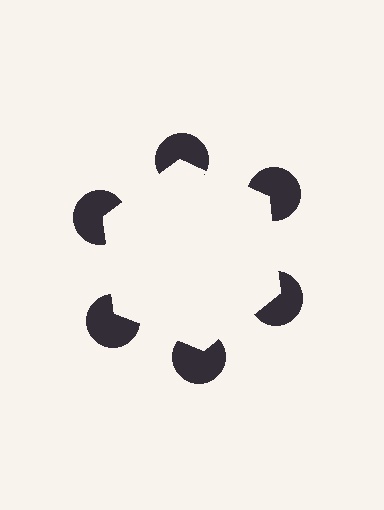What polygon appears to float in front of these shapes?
An illusory hexagon — its edges are inferred from the aligned wedge cuts in the pac-man discs, not physically drawn.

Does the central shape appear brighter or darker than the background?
It typically appears slightly brighter than the background, even though no actual brightness change is drawn.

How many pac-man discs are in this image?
There are 6 — one at each vertex of the illusory hexagon.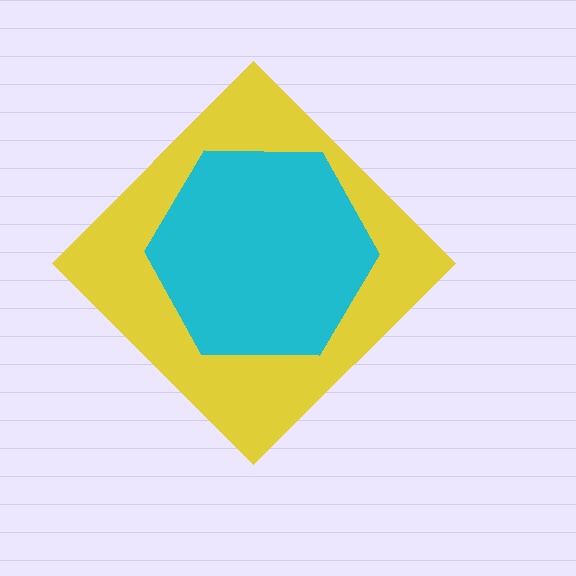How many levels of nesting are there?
2.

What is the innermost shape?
The cyan hexagon.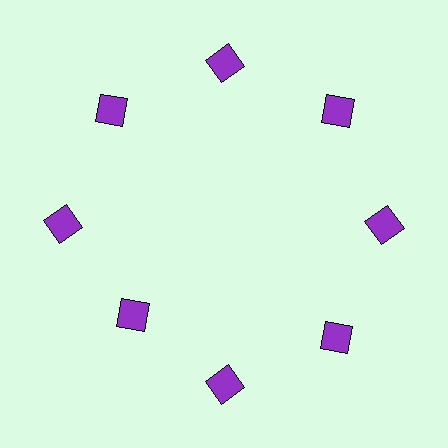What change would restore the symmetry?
The symmetry would be restored by moving it outward, back onto the ring so that all 8 squares sit at equal angles and equal distance from the center.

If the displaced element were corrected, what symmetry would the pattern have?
It would have 8-fold rotational symmetry — the pattern would map onto itself every 45 degrees.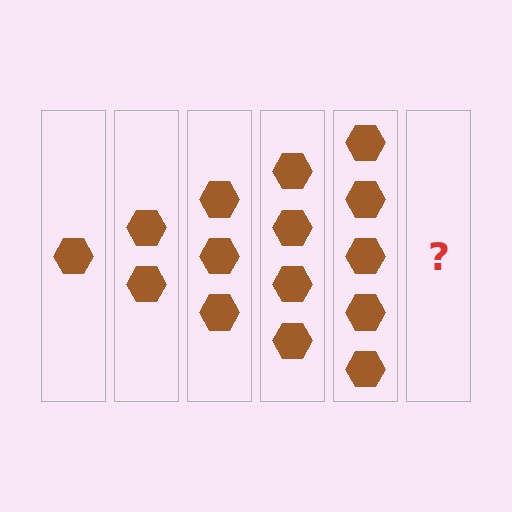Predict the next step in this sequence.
The next step is 6 hexagons.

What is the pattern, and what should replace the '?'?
The pattern is that each step adds one more hexagon. The '?' should be 6 hexagons.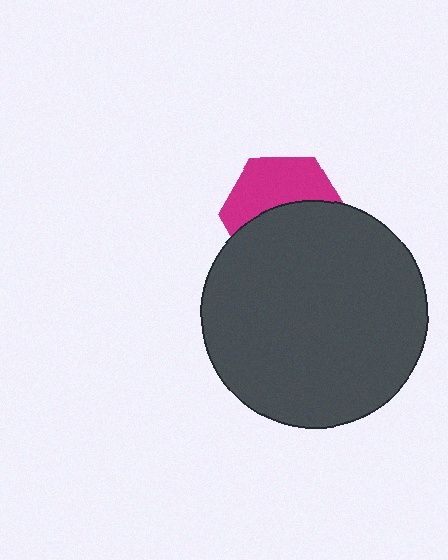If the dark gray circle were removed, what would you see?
You would see the complete magenta hexagon.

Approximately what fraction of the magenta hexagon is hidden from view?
Roughly 54% of the magenta hexagon is hidden behind the dark gray circle.